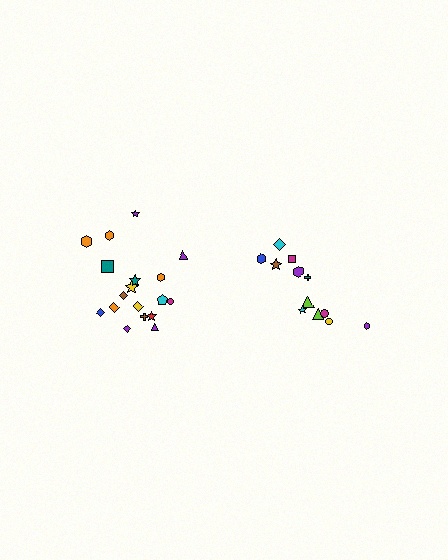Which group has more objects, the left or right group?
The left group.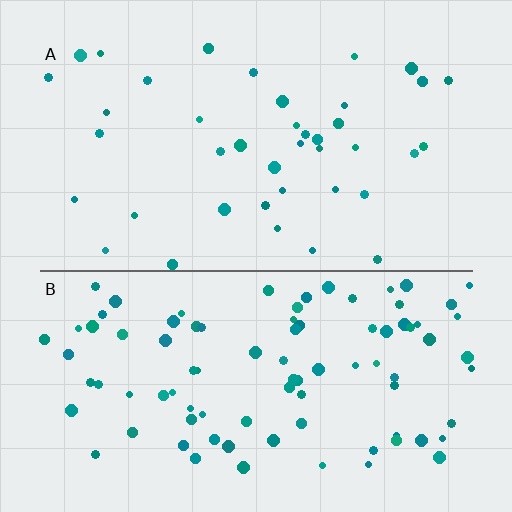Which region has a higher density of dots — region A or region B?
B (the bottom).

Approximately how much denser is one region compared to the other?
Approximately 2.3× — region B over region A.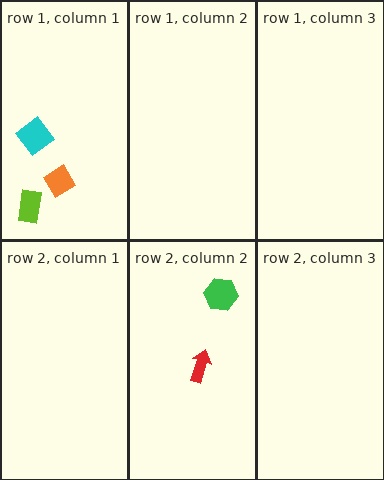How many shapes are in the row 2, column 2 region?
2.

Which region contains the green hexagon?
The row 2, column 2 region.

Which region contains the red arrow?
The row 2, column 2 region.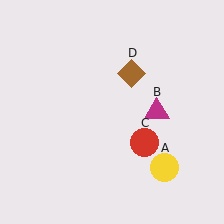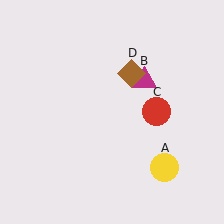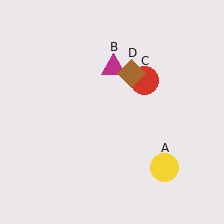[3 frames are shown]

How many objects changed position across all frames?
2 objects changed position: magenta triangle (object B), red circle (object C).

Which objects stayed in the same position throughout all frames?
Yellow circle (object A) and brown diamond (object D) remained stationary.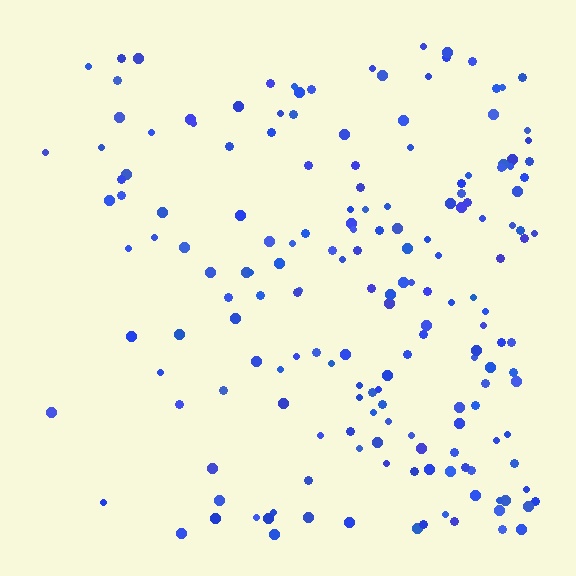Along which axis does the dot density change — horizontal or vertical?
Horizontal.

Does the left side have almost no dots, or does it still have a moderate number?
Still a moderate number, just noticeably fewer than the right.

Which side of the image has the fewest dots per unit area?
The left.